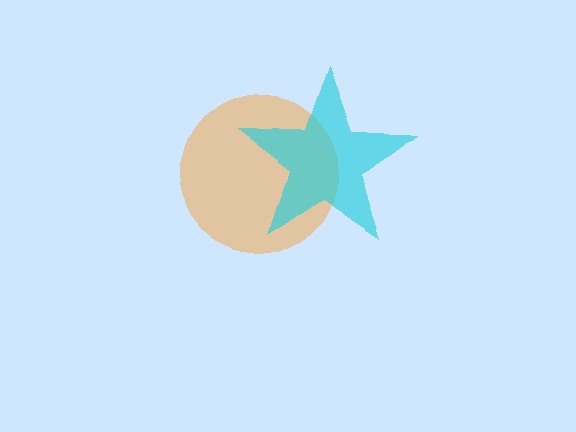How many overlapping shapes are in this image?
There are 2 overlapping shapes in the image.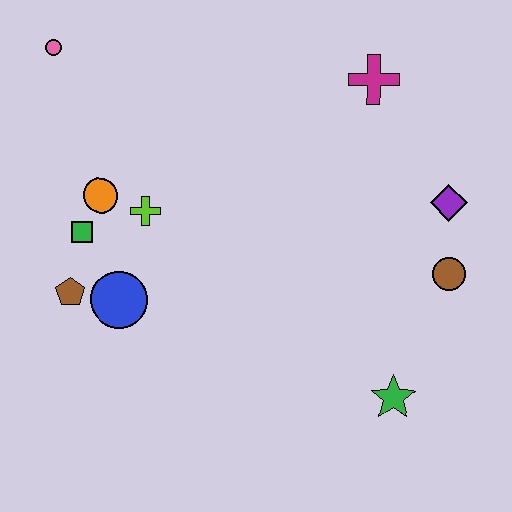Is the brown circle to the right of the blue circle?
Yes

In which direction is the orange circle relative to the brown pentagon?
The orange circle is above the brown pentagon.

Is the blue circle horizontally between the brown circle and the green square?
Yes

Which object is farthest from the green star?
The pink circle is farthest from the green star.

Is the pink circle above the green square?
Yes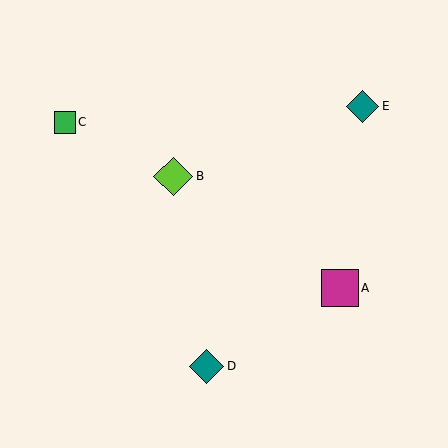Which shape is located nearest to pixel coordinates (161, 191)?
The lime diamond (labeled B) at (173, 176) is nearest to that location.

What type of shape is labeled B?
Shape B is a lime diamond.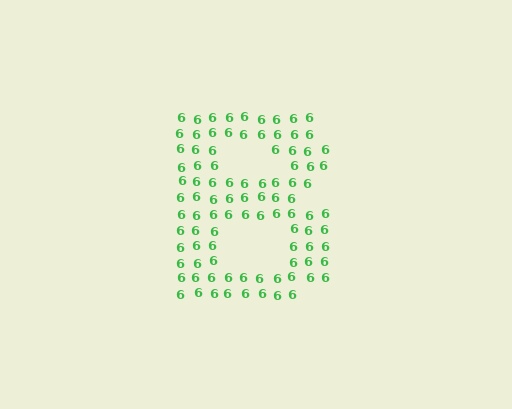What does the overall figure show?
The overall figure shows the letter B.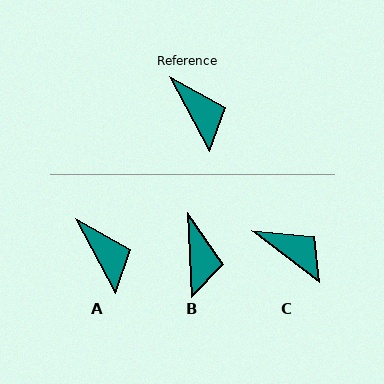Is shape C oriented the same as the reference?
No, it is off by about 24 degrees.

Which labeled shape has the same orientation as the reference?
A.